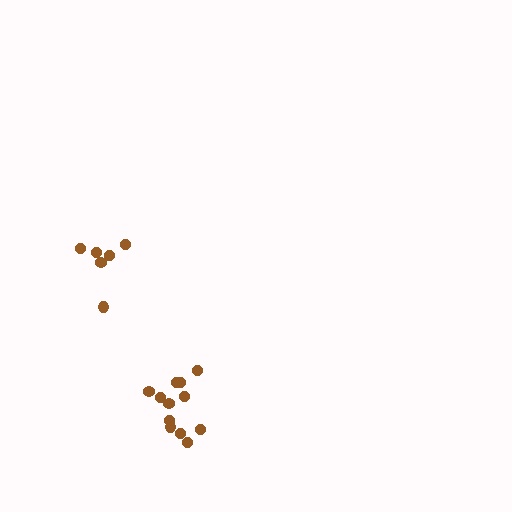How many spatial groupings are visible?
There are 2 spatial groupings.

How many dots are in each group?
Group 1: 6 dots, Group 2: 12 dots (18 total).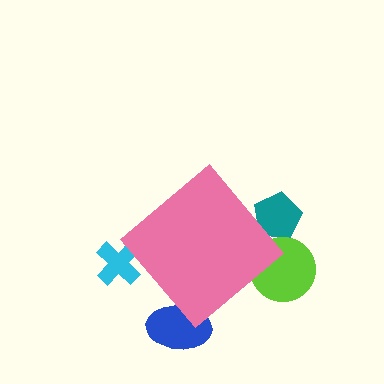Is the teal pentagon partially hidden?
Yes, the teal pentagon is partially hidden behind the pink diamond.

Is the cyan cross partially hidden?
Yes, the cyan cross is partially hidden behind the pink diamond.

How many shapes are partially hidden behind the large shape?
4 shapes are partially hidden.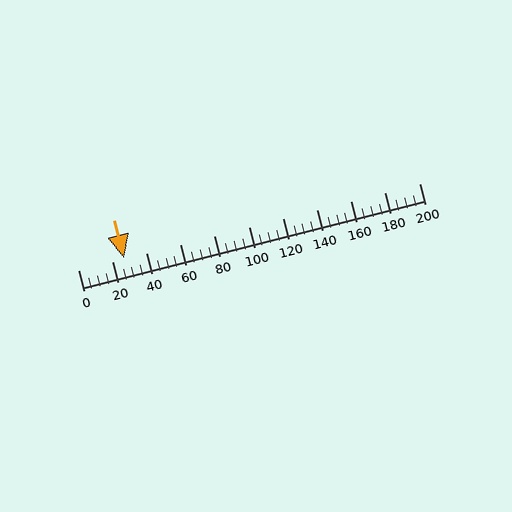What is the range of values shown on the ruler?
The ruler shows values from 0 to 200.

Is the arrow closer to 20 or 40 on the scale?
The arrow is closer to 20.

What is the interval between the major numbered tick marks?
The major tick marks are spaced 20 units apart.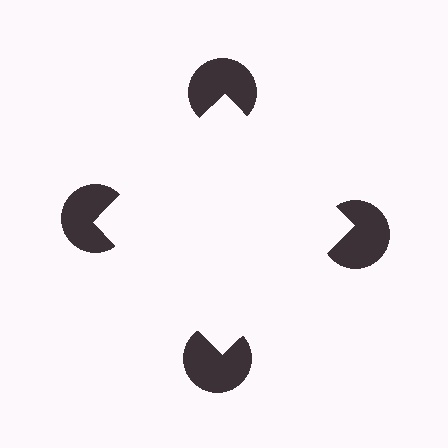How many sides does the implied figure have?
4 sides.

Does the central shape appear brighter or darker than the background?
It typically appears slightly brighter than the background, even though no actual brightness change is drawn.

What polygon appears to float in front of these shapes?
An illusory square — its edges are inferred from the aligned wedge cuts in the pac-man discs, not physically drawn.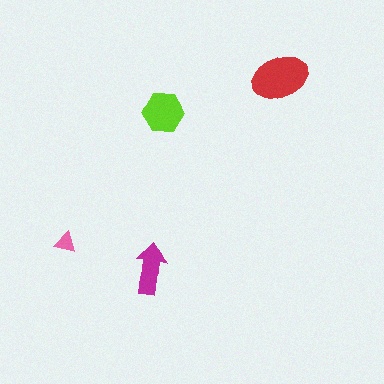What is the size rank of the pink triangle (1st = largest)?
4th.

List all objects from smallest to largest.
The pink triangle, the magenta arrow, the lime hexagon, the red ellipse.